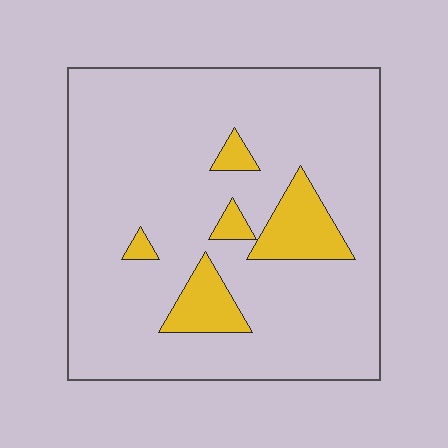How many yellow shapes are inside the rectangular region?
5.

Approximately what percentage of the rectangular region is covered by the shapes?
Approximately 10%.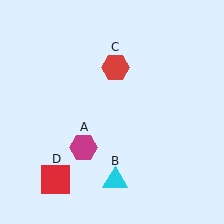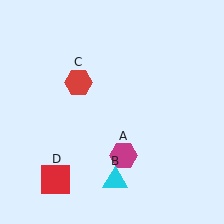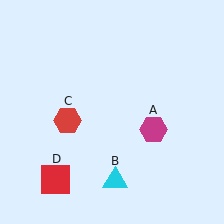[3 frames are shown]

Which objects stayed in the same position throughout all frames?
Cyan triangle (object B) and red square (object D) remained stationary.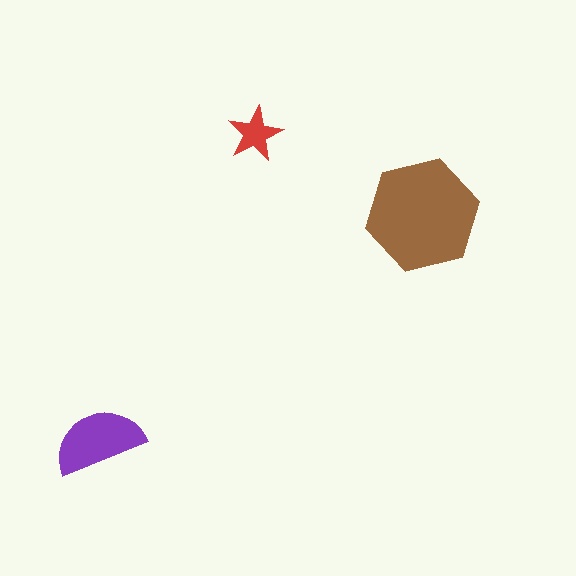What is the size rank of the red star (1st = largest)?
3rd.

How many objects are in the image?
There are 3 objects in the image.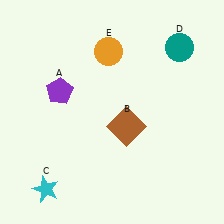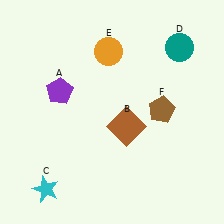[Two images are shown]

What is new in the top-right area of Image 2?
A brown pentagon (F) was added in the top-right area of Image 2.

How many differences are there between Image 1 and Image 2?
There is 1 difference between the two images.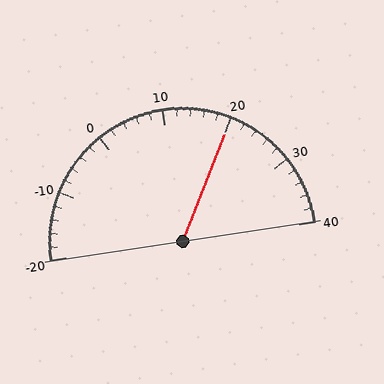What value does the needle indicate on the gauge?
The needle indicates approximately 20.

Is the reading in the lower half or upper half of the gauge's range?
The reading is in the upper half of the range (-20 to 40).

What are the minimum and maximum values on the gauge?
The gauge ranges from -20 to 40.